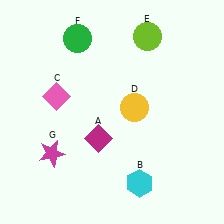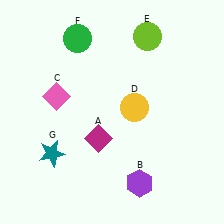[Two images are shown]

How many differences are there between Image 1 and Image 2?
There are 2 differences between the two images.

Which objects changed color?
B changed from cyan to purple. G changed from magenta to teal.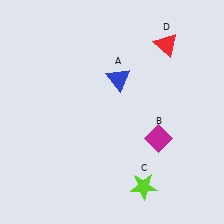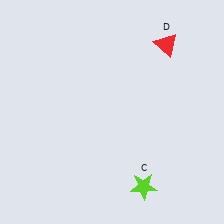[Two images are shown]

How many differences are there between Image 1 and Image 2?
There are 2 differences between the two images.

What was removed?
The magenta diamond (B), the blue triangle (A) were removed in Image 2.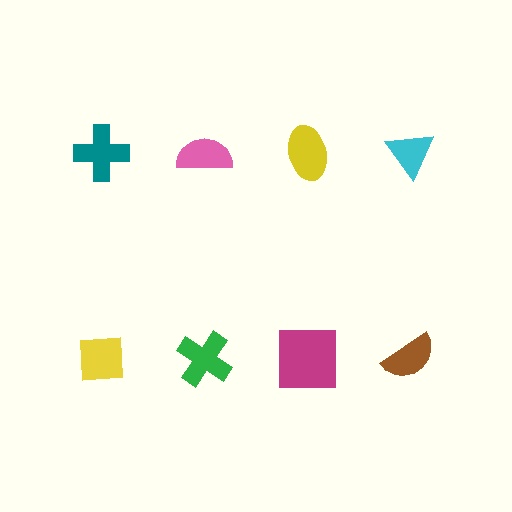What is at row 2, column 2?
A green cross.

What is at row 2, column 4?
A brown semicircle.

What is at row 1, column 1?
A teal cross.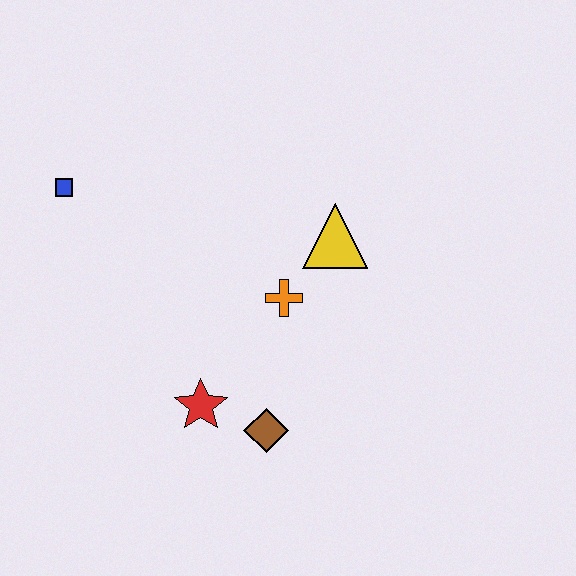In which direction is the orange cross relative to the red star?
The orange cross is above the red star.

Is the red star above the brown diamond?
Yes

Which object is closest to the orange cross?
The yellow triangle is closest to the orange cross.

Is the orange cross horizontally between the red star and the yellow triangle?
Yes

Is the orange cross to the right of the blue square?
Yes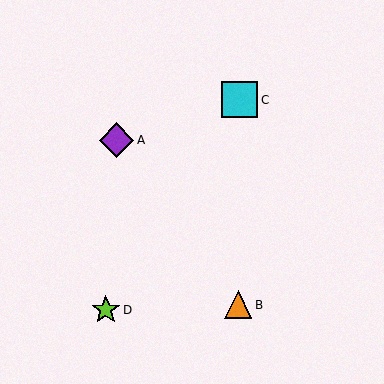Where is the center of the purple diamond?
The center of the purple diamond is at (117, 140).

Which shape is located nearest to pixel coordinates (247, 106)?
The cyan square (labeled C) at (240, 100) is nearest to that location.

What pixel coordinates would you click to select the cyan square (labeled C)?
Click at (240, 100) to select the cyan square C.